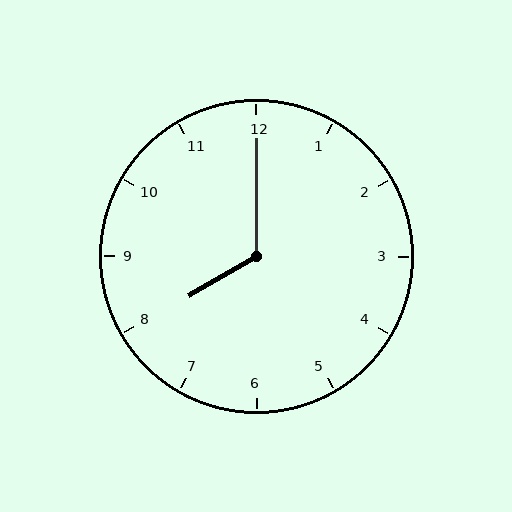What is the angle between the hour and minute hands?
Approximately 120 degrees.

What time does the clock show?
8:00.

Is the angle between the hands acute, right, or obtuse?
It is obtuse.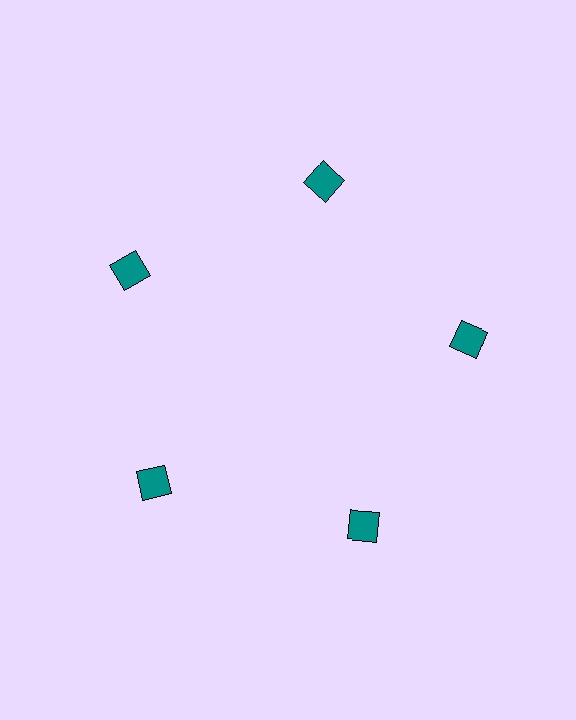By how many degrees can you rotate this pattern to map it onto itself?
The pattern maps onto itself every 72 degrees of rotation.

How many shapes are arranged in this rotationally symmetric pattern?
There are 5 shapes, arranged in 5 groups of 1.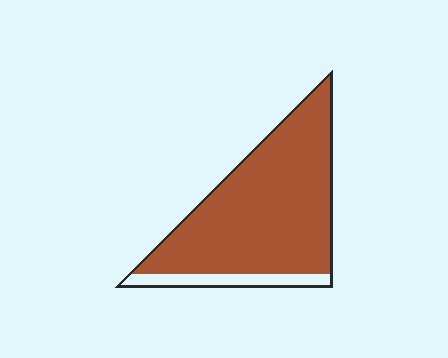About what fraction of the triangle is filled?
About seven eighths (7/8).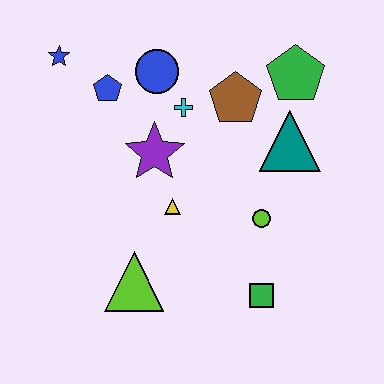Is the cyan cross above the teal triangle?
Yes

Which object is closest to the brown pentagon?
The cyan cross is closest to the brown pentagon.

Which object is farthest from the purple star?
The green square is farthest from the purple star.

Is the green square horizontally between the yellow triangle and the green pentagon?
Yes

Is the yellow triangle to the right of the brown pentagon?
No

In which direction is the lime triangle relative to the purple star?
The lime triangle is below the purple star.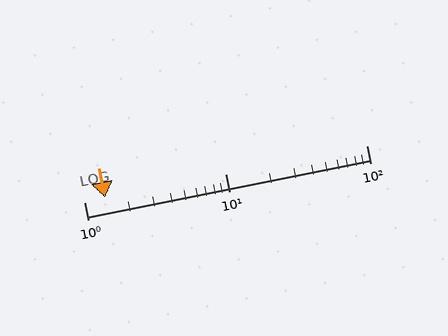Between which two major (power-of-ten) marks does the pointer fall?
The pointer is between 1 and 10.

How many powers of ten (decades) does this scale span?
The scale spans 2 decades, from 1 to 100.